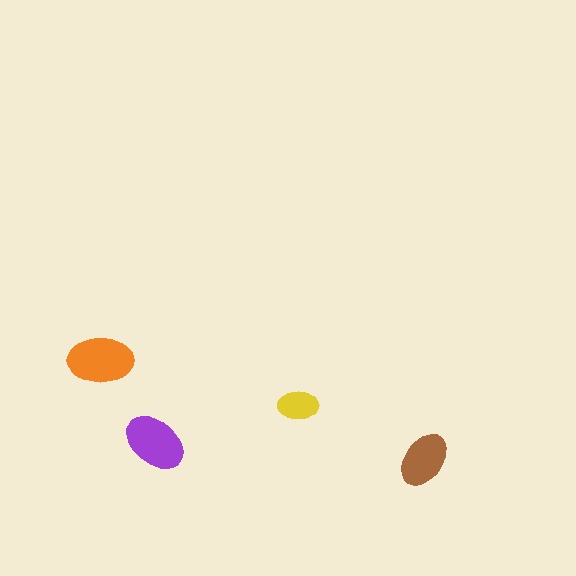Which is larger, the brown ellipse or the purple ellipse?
The purple one.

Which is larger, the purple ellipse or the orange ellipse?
The orange one.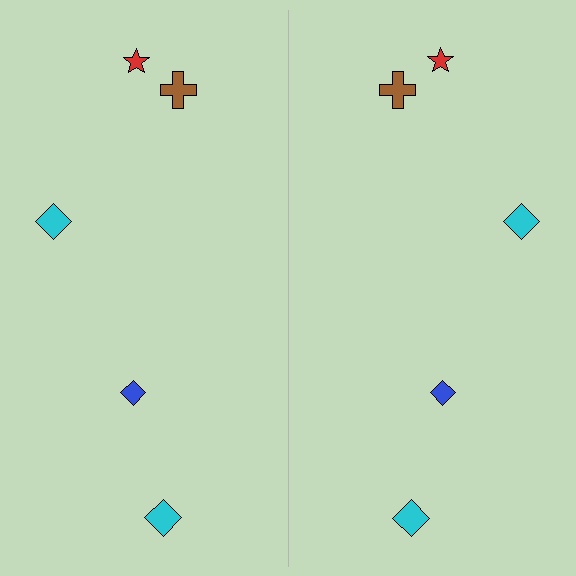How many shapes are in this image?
There are 10 shapes in this image.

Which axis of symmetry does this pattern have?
The pattern has a vertical axis of symmetry running through the center of the image.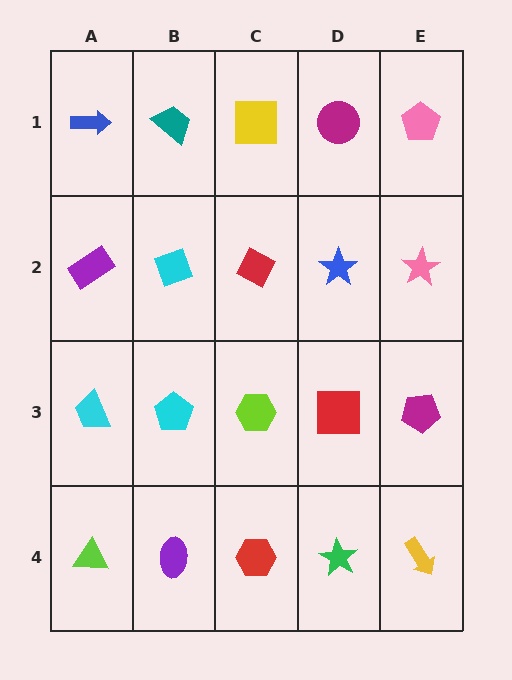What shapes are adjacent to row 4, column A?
A cyan trapezoid (row 3, column A), a purple ellipse (row 4, column B).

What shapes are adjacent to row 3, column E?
A pink star (row 2, column E), a yellow arrow (row 4, column E), a red square (row 3, column D).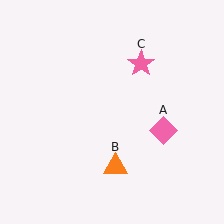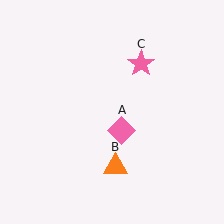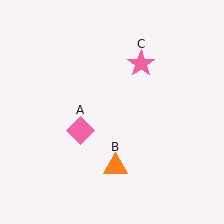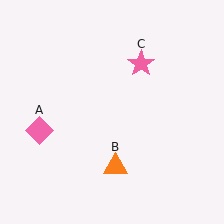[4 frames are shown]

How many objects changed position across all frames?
1 object changed position: pink diamond (object A).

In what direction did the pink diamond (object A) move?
The pink diamond (object A) moved left.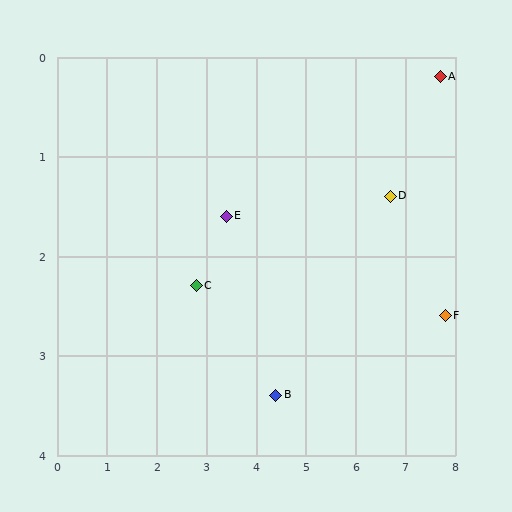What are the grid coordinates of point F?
Point F is at approximately (7.8, 2.6).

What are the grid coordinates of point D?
Point D is at approximately (6.7, 1.4).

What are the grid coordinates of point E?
Point E is at approximately (3.4, 1.6).